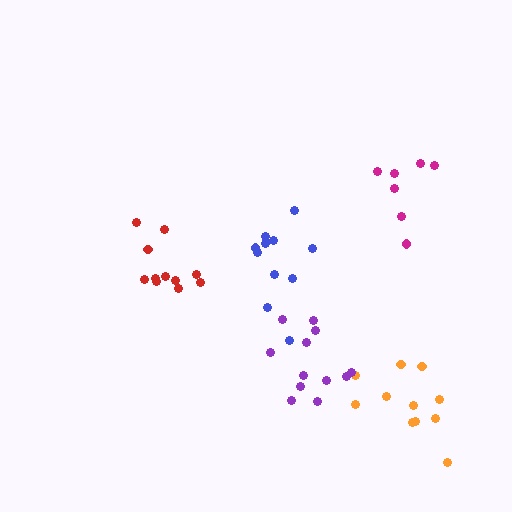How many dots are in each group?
Group 1: 11 dots, Group 2: 11 dots, Group 3: 7 dots, Group 4: 11 dots, Group 5: 12 dots (52 total).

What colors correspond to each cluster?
The clusters are colored: red, blue, magenta, orange, purple.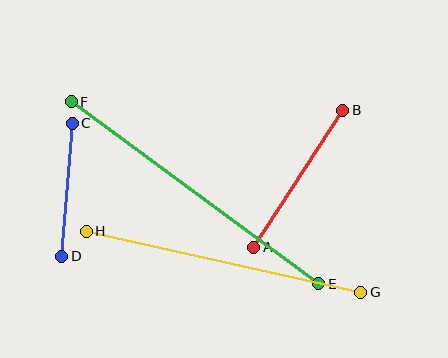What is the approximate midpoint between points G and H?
The midpoint is at approximately (224, 262) pixels.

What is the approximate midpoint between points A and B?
The midpoint is at approximately (298, 179) pixels.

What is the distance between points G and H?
The distance is approximately 281 pixels.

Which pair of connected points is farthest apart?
Points E and F are farthest apart.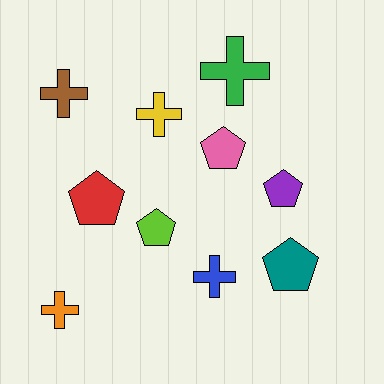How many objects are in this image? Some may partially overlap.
There are 10 objects.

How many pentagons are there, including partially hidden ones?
There are 5 pentagons.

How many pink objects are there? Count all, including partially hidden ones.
There is 1 pink object.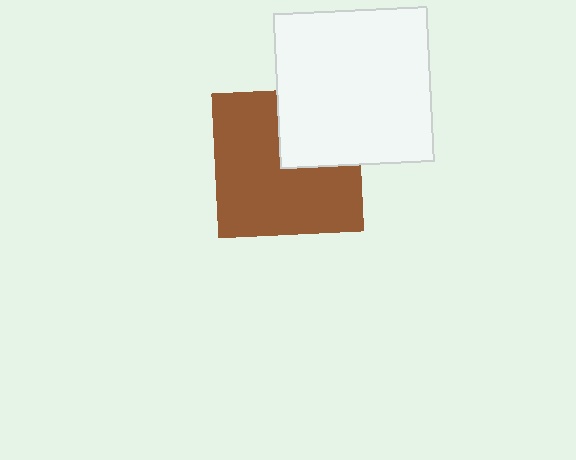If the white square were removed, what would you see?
You would see the complete brown square.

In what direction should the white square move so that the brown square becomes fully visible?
The white square should move toward the upper-right. That is the shortest direction to clear the overlap and leave the brown square fully visible.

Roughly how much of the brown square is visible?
Most of it is visible (roughly 70%).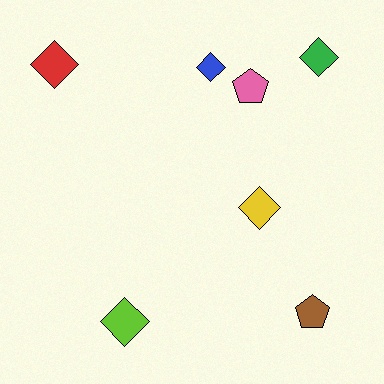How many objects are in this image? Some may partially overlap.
There are 7 objects.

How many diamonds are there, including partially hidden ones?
There are 5 diamonds.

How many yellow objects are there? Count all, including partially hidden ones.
There is 1 yellow object.